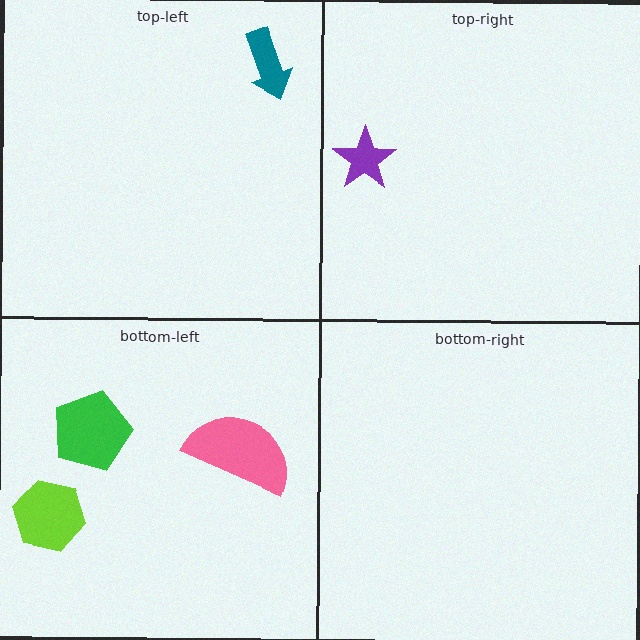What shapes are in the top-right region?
The purple star.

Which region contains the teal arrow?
The top-left region.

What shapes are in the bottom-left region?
The lime hexagon, the pink semicircle, the green pentagon.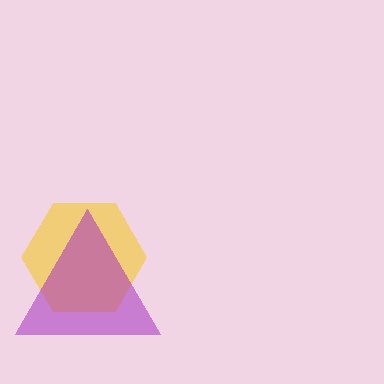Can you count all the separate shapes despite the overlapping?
Yes, there are 2 separate shapes.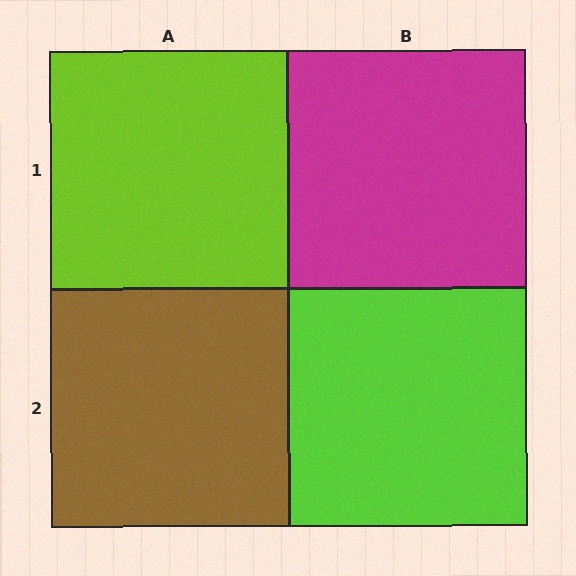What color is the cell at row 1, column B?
Magenta.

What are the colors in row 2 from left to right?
Brown, lime.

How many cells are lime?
2 cells are lime.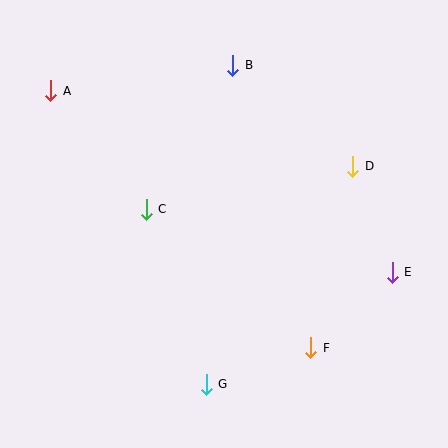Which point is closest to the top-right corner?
Point D is closest to the top-right corner.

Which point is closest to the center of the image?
Point C at (146, 209) is closest to the center.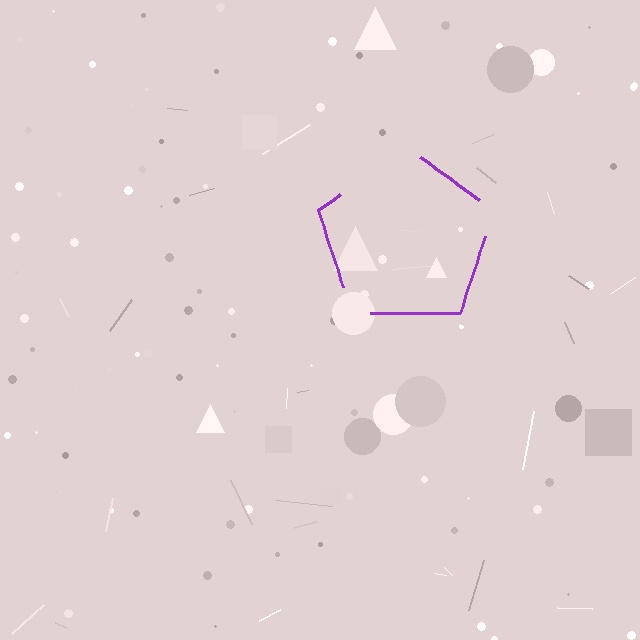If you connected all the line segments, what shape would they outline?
They would outline a pentagon.